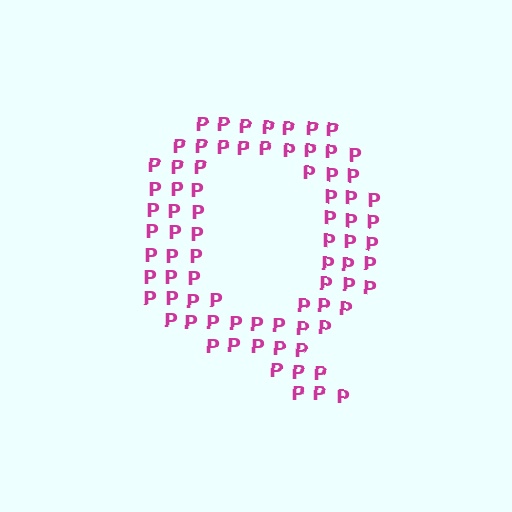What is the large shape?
The large shape is the letter Q.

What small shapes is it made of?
It is made of small letter P's.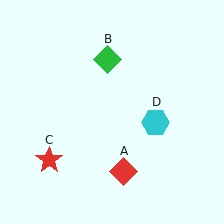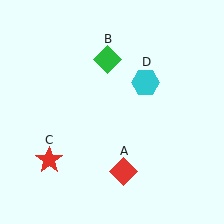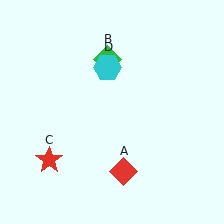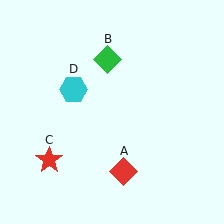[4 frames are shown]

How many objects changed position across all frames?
1 object changed position: cyan hexagon (object D).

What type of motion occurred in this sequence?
The cyan hexagon (object D) rotated counterclockwise around the center of the scene.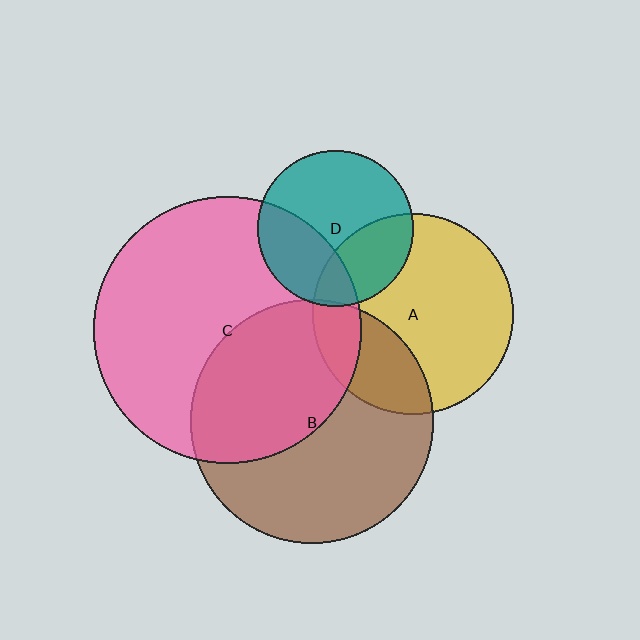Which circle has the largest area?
Circle C (pink).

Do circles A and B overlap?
Yes.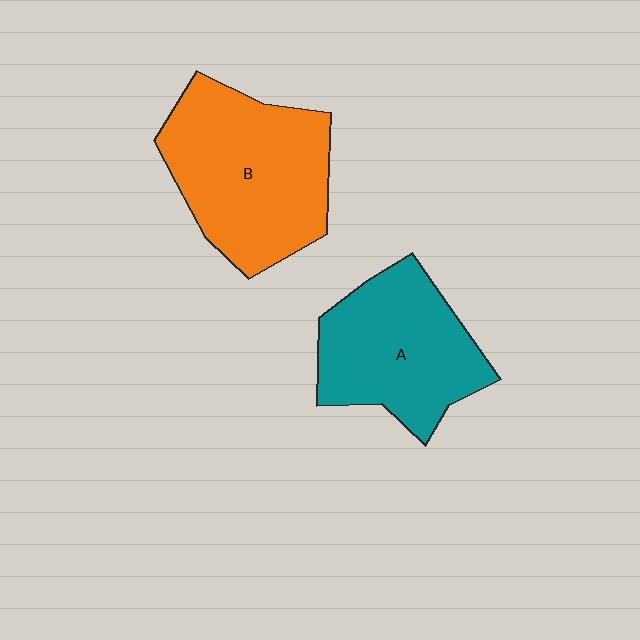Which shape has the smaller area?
Shape A (teal).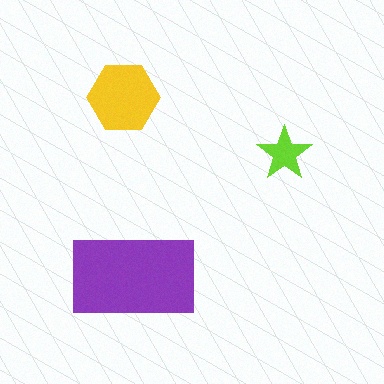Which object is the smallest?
The lime star.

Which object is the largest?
The purple rectangle.